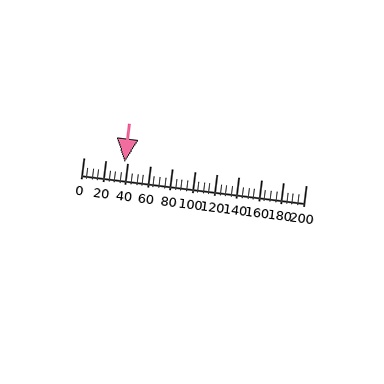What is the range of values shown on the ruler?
The ruler shows values from 0 to 200.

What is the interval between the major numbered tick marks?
The major tick marks are spaced 20 units apart.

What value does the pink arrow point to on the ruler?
The pink arrow points to approximately 37.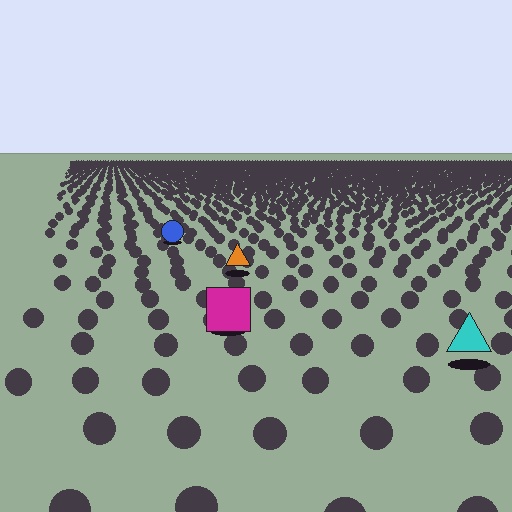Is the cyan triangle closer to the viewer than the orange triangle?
Yes. The cyan triangle is closer — you can tell from the texture gradient: the ground texture is coarser near it.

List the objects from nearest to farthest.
From nearest to farthest: the cyan triangle, the magenta square, the orange triangle, the blue circle.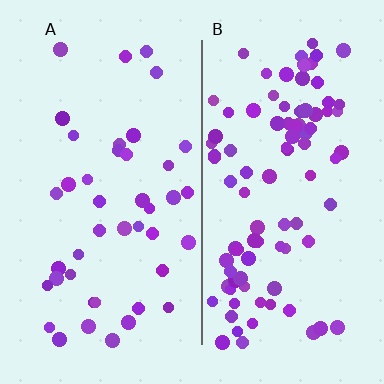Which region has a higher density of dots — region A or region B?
B (the right).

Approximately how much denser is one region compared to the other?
Approximately 2.3× — region B over region A.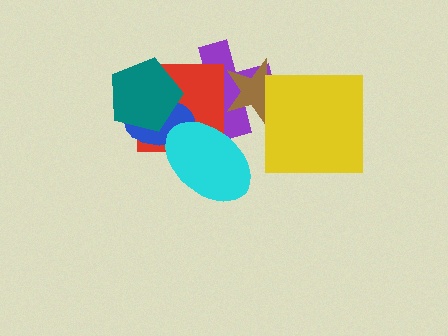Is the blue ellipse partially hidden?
Yes, it is partially covered by another shape.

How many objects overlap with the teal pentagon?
2 objects overlap with the teal pentagon.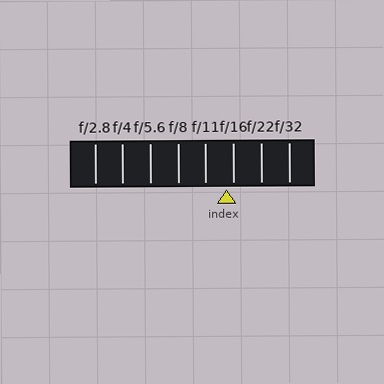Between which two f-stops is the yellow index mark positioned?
The index mark is between f/11 and f/16.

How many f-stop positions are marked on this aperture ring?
There are 8 f-stop positions marked.